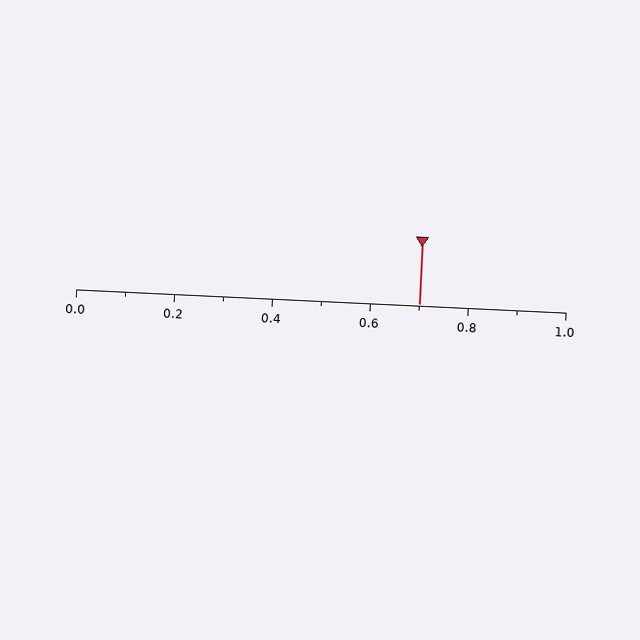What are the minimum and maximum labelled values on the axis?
The axis runs from 0.0 to 1.0.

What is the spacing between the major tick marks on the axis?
The major ticks are spaced 0.2 apart.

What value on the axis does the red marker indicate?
The marker indicates approximately 0.7.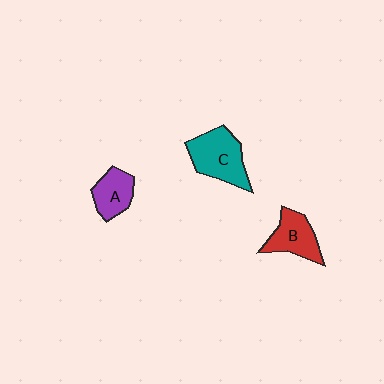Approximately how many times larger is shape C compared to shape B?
Approximately 1.3 times.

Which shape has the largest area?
Shape C (teal).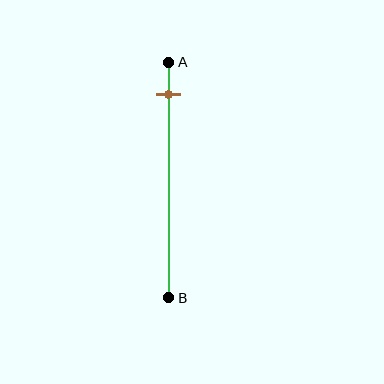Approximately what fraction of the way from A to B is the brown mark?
The brown mark is approximately 15% of the way from A to B.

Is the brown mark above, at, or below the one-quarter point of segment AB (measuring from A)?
The brown mark is above the one-quarter point of segment AB.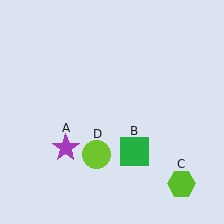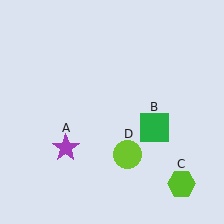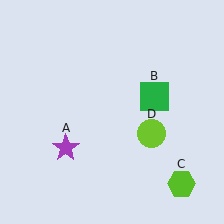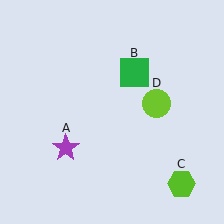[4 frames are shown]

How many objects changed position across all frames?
2 objects changed position: green square (object B), lime circle (object D).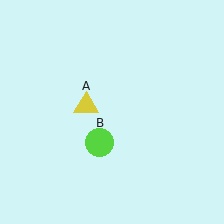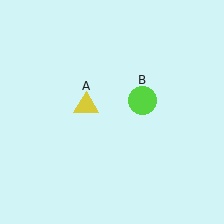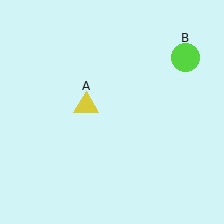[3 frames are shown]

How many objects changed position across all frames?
1 object changed position: lime circle (object B).